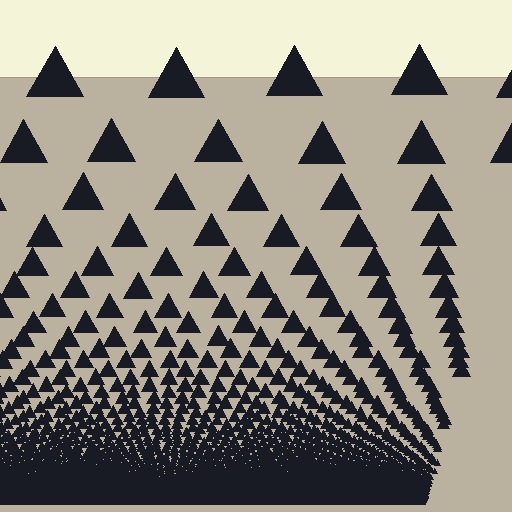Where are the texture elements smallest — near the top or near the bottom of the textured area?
Near the bottom.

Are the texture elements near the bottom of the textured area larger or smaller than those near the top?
Smaller. The gradient is inverted — elements near the bottom are smaller and denser.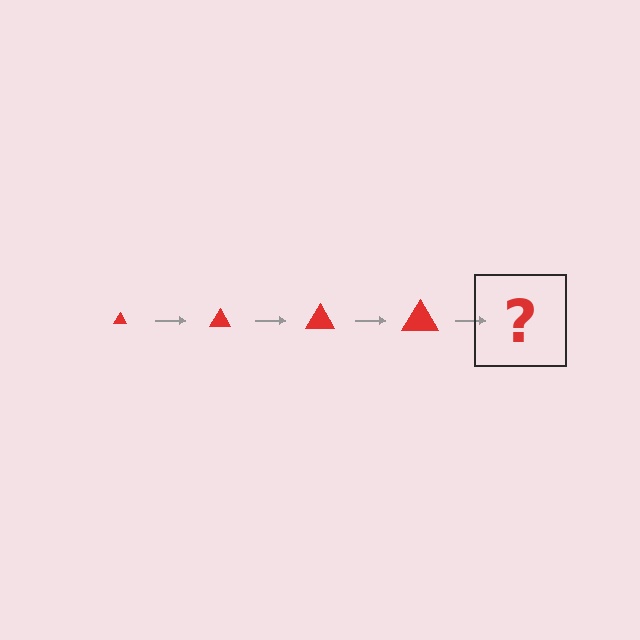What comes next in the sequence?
The next element should be a red triangle, larger than the previous one.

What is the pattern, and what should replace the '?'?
The pattern is that the triangle gets progressively larger each step. The '?' should be a red triangle, larger than the previous one.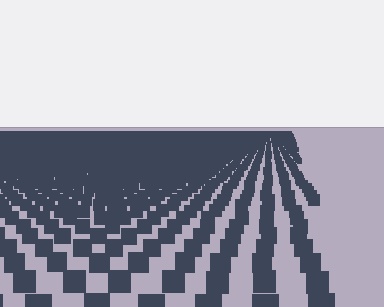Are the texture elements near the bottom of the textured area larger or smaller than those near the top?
Larger. Near the bottom, elements are closer to the viewer and appear at a bigger on-screen size.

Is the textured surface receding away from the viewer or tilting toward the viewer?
The surface is receding away from the viewer. Texture elements get smaller and denser toward the top.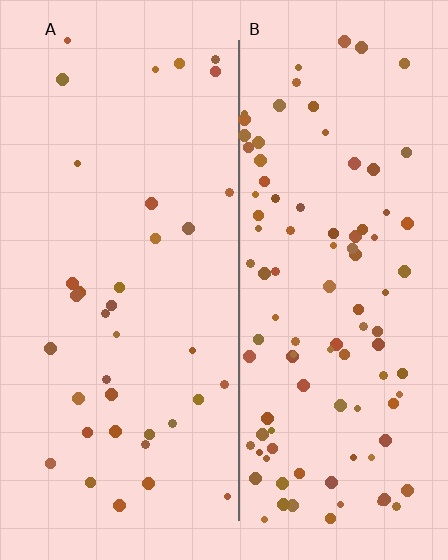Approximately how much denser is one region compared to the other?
Approximately 2.8× — region B over region A.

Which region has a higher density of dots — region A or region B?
B (the right).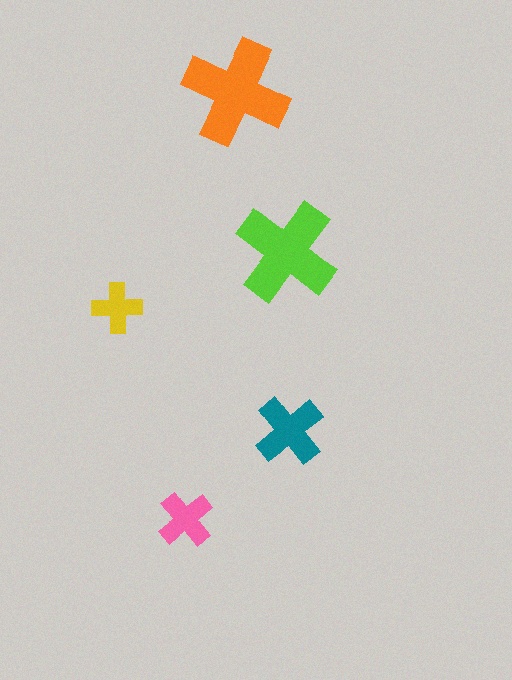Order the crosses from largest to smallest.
the orange one, the lime one, the teal one, the pink one, the yellow one.